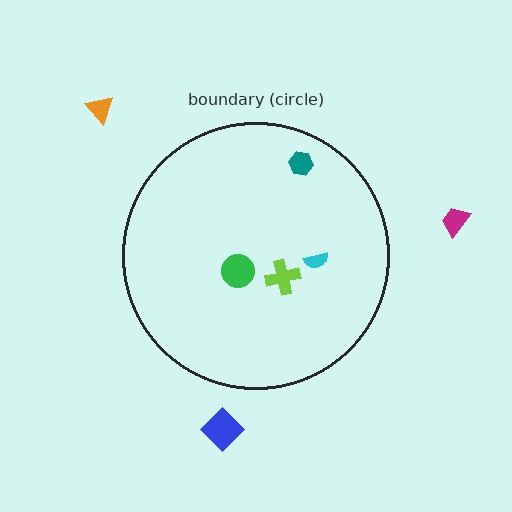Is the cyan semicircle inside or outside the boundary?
Inside.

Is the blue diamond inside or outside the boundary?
Outside.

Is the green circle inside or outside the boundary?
Inside.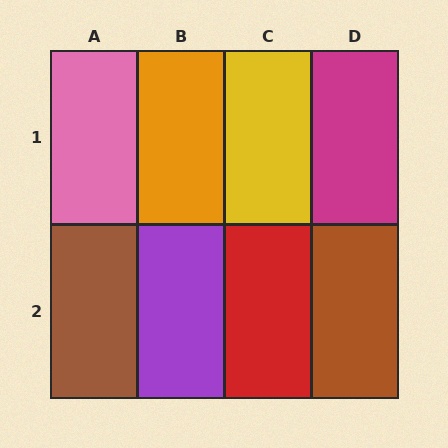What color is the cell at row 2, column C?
Red.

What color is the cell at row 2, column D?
Brown.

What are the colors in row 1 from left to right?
Pink, orange, yellow, magenta.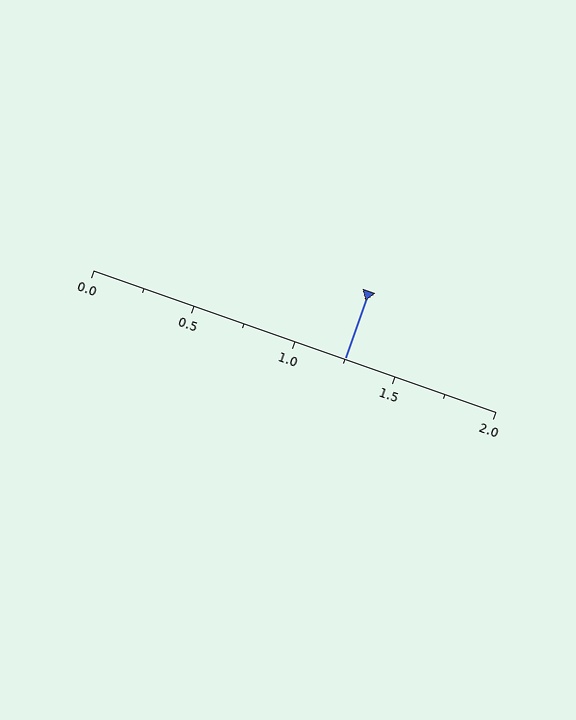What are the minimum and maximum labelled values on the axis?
The axis runs from 0.0 to 2.0.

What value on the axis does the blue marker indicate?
The marker indicates approximately 1.25.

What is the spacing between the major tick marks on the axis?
The major ticks are spaced 0.5 apart.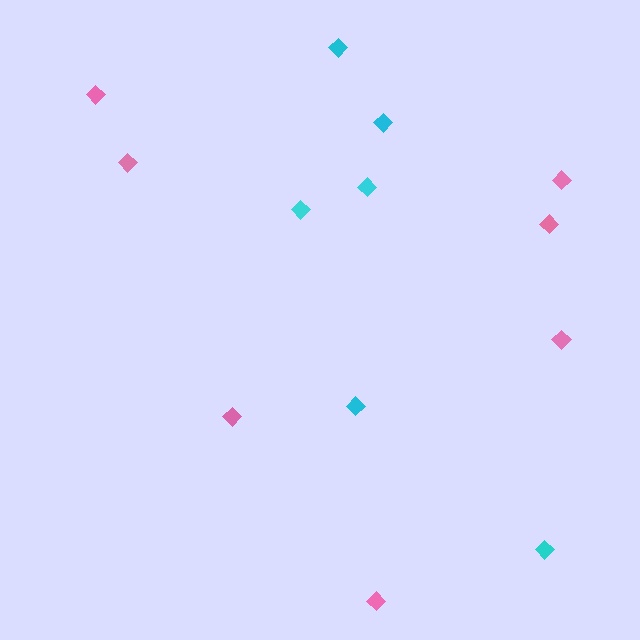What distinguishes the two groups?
There are 2 groups: one group of cyan diamonds (6) and one group of pink diamonds (7).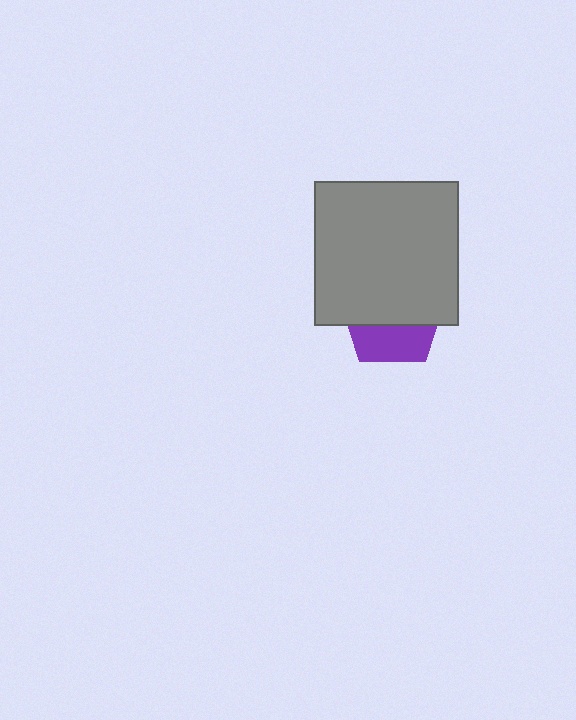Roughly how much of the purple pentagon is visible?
A small part of it is visible (roughly 38%).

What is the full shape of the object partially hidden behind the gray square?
The partially hidden object is a purple pentagon.